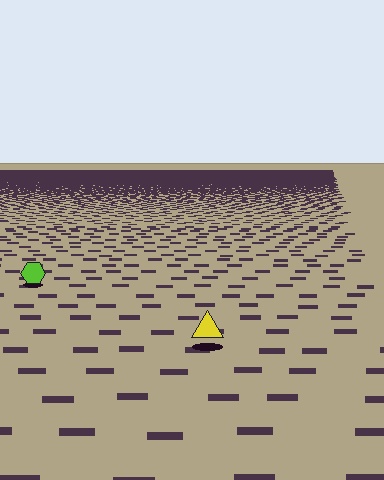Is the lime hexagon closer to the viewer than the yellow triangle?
No. The yellow triangle is closer — you can tell from the texture gradient: the ground texture is coarser near it.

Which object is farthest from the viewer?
The lime hexagon is farthest from the viewer. It appears smaller and the ground texture around it is denser.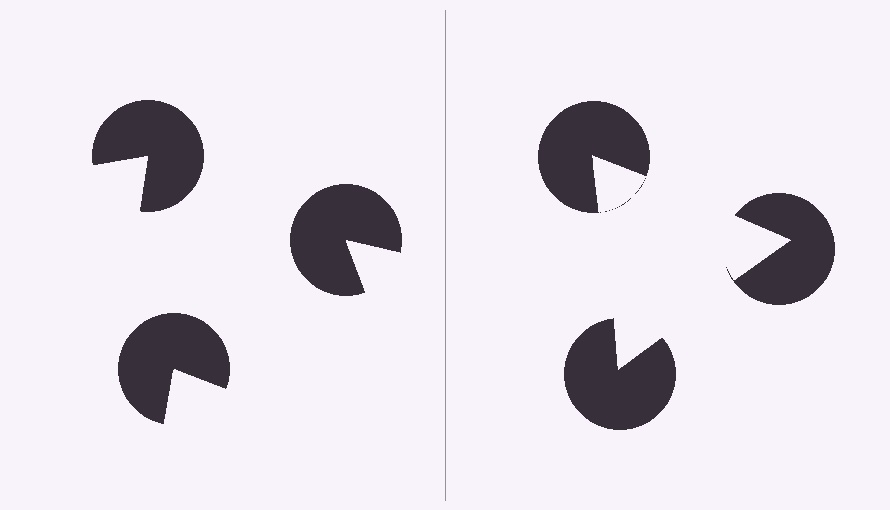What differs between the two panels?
The pac-man discs are positioned identically on both sides; only the wedge orientations differ. On the right they align to a triangle; on the left they are misaligned.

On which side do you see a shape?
An illusory triangle appears on the right side. On the left side the wedge cuts are rotated, so no coherent shape forms.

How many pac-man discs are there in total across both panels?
6 — 3 on each side.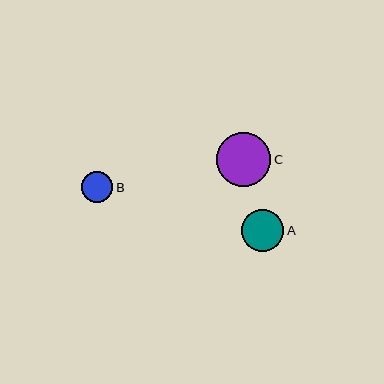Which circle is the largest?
Circle C is the largest with a size of approximately 54 pixels.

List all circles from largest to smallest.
From largest to smallest: C, A, B.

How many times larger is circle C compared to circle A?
Circle C is approximately 1.3 times the size of circle A.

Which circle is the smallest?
Circle B is the smallest with a size of approximately 31 pixels.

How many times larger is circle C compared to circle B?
Circle C is approximately 1.7 times the size of circle B.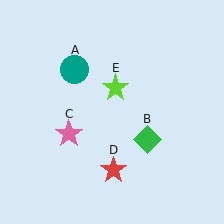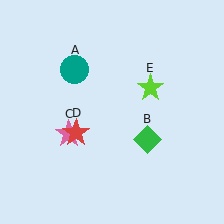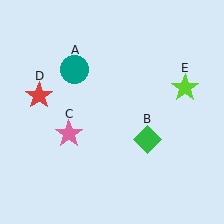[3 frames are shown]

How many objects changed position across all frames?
2 objects changed position: red star (object D), lime star (object E).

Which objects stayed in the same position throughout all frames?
Teal circle (object A) and green diamond (object B) and pink star (object C) remained stationary.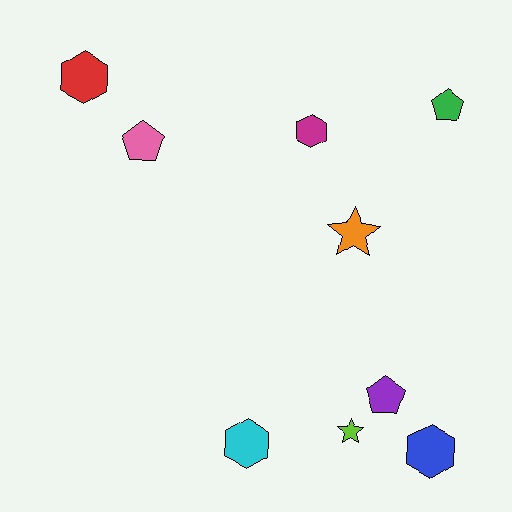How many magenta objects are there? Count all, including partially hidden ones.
There is 1 magenta object.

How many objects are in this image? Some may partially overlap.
There are 9 objects.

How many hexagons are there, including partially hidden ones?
There are 4 hexagons.